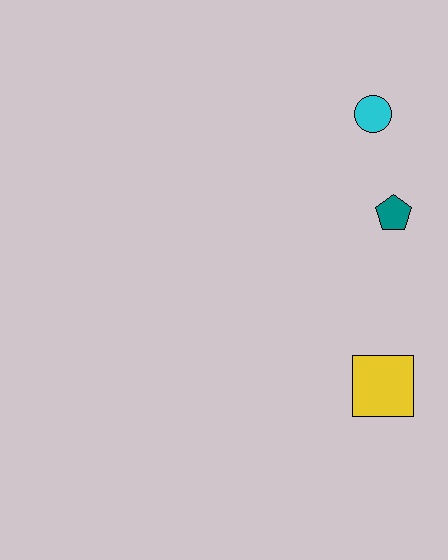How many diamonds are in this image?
There are no diamonds.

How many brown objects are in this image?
There are no brown objects.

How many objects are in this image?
There are 3 objects.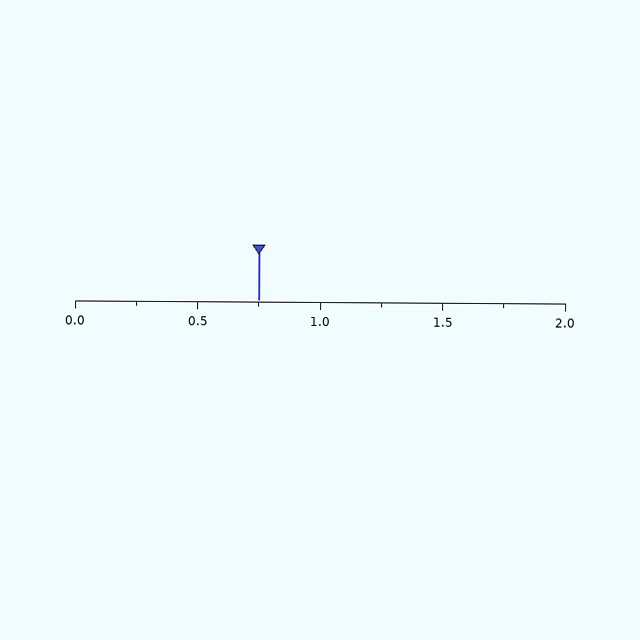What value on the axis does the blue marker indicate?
The marker indicates approximately 0.75.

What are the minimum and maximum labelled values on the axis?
The axis runs from 0.0 to 2.0.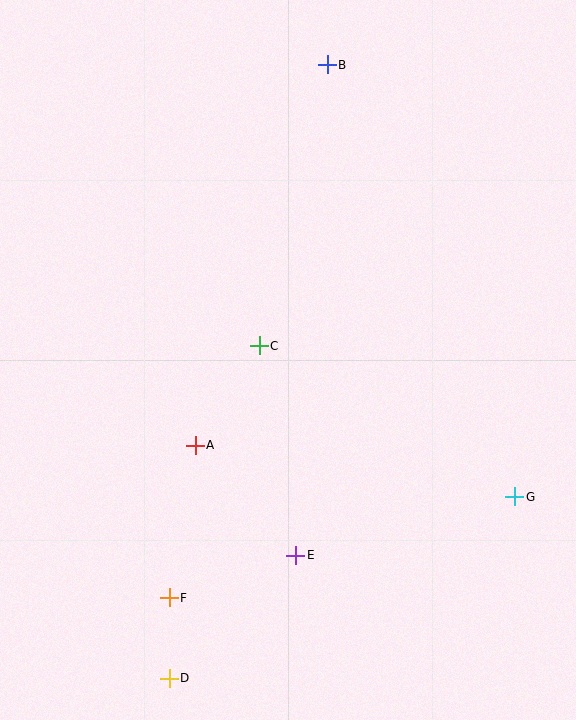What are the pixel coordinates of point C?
Point C is at (259, 346).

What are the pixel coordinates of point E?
Point E is at (296, 555).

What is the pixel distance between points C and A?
The distance between C and A is 118 pixels.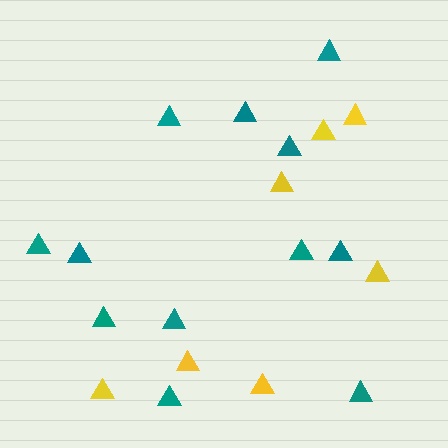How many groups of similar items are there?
There are 2 groups: one group of yellow triangles (7) and one group of teal triangles (12).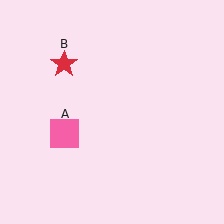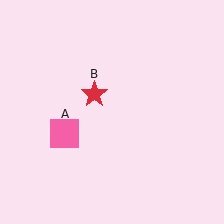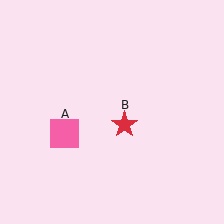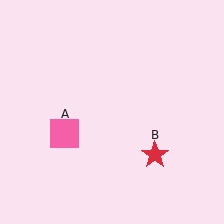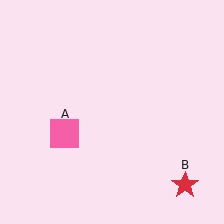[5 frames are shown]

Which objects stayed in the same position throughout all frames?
Pink square (object A) remained stationary.